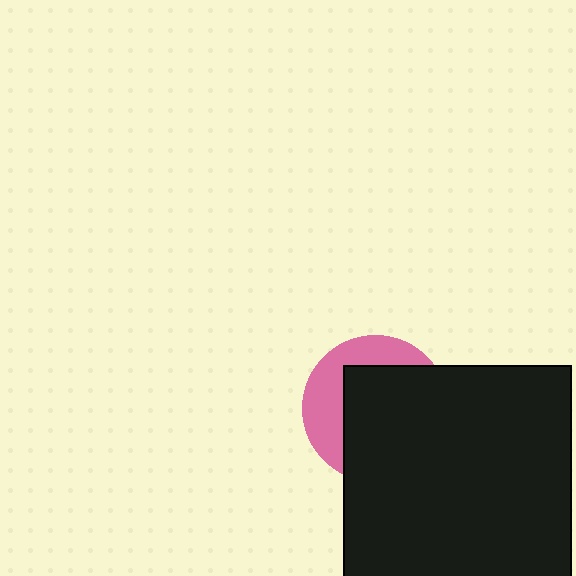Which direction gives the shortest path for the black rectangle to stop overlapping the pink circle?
Moving toward the lower-right gives the shortest separation.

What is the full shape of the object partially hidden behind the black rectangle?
The partially hidden object is a pink circle.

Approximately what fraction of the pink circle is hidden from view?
Roughly 64% of the pink circle is hidden behind the black rectangle.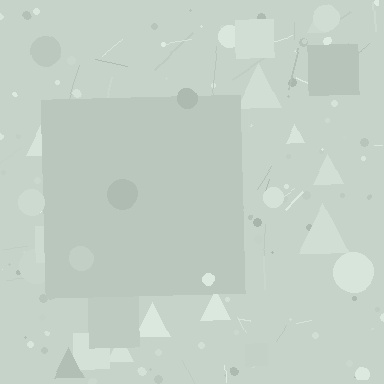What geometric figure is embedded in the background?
A square is embedded in the background.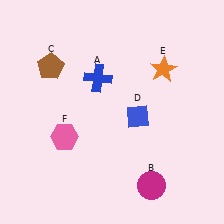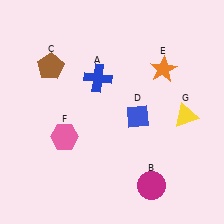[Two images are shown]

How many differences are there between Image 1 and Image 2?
There is 1 difference between the two images.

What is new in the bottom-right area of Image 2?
A yellow triangle (G) was added in the bottom-right area of Image 2.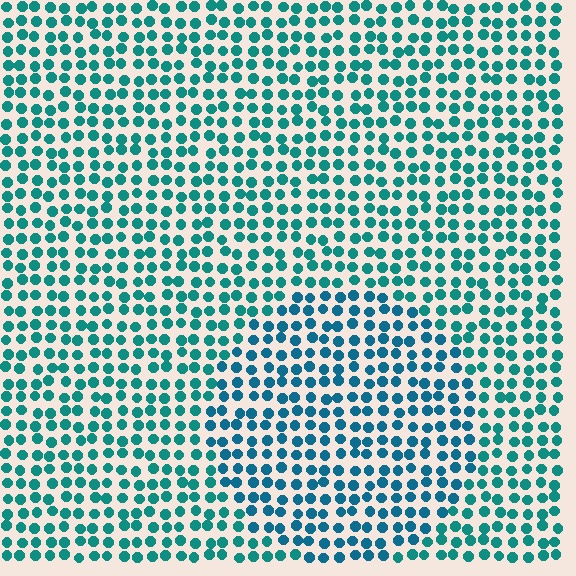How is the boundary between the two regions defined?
The boundary is defined purely by a slight shift in hue (about 22 degrees). Spacing, size, and orientation are identical on both sides.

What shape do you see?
I see a circle.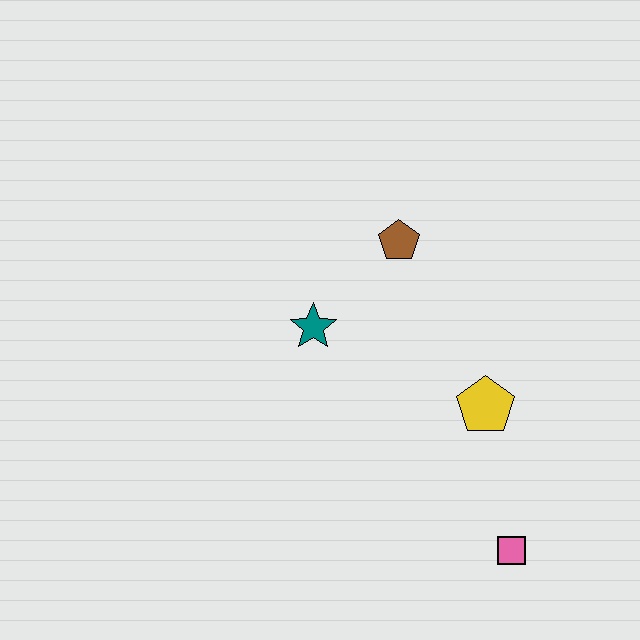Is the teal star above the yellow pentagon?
Yes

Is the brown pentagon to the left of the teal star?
No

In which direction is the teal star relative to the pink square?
The teal star is above the pink square.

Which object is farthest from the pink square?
The brown pentagon is farthest from the pink square.